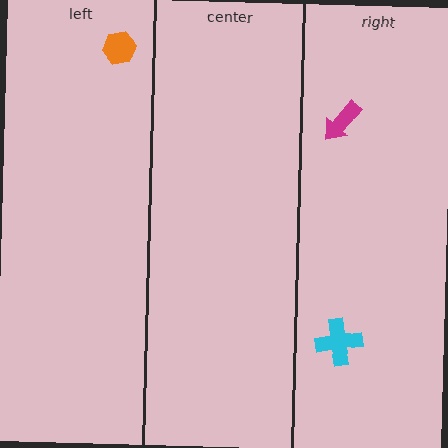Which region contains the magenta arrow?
The right region.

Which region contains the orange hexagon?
The left region.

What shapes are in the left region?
The orange hexagon.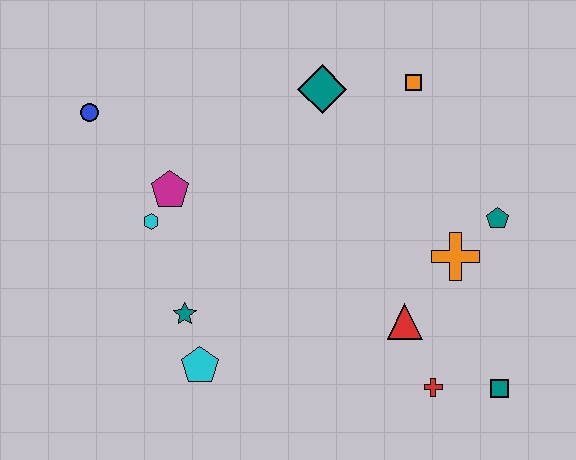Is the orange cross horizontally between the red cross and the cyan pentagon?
No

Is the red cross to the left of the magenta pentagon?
No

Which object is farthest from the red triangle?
The blue circle is farthest from the red triangle.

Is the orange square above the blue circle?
Yes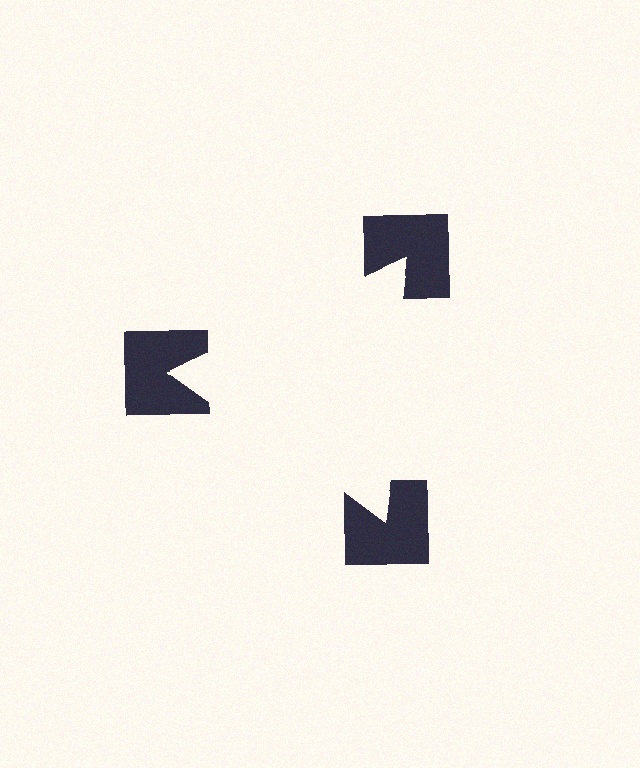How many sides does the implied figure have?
3 sides.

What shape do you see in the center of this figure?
An illusory triangle — its edges are inferred from the aligned wedge cuts in the notched squares, not physically drawn.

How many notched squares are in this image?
There are 3 — one at each vertex of the illusory triangle.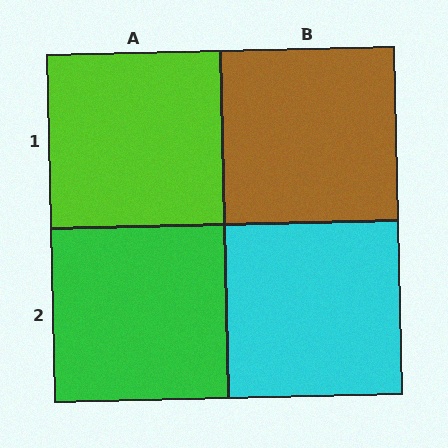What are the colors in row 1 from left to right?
Lime, brown.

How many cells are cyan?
1 cell is cyan.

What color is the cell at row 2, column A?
Green.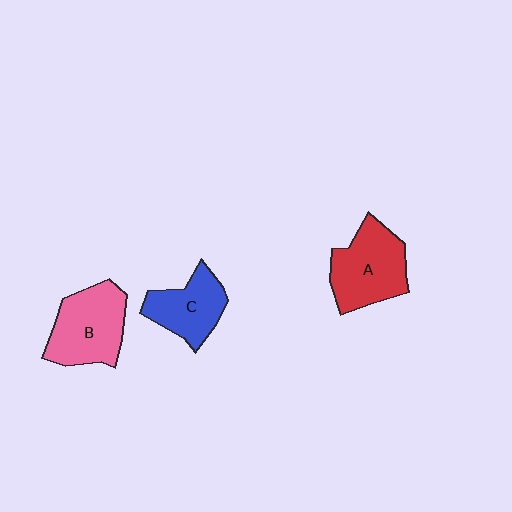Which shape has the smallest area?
Shape C (blue).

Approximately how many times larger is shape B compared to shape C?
Approximately 1.3 times.